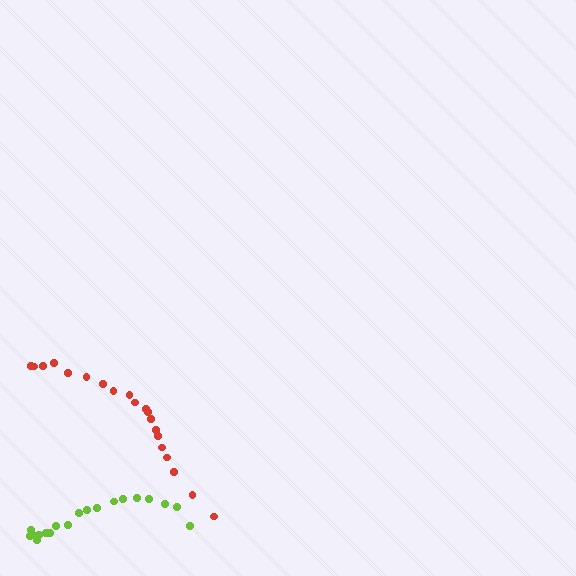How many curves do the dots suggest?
There are 2 distinct paths.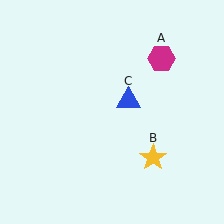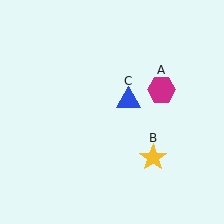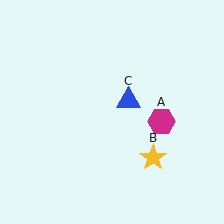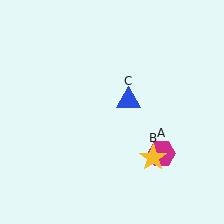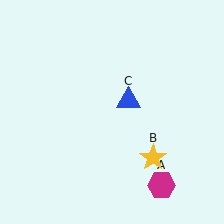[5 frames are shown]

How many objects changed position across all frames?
1 object changed position: magenta hexagon (object A).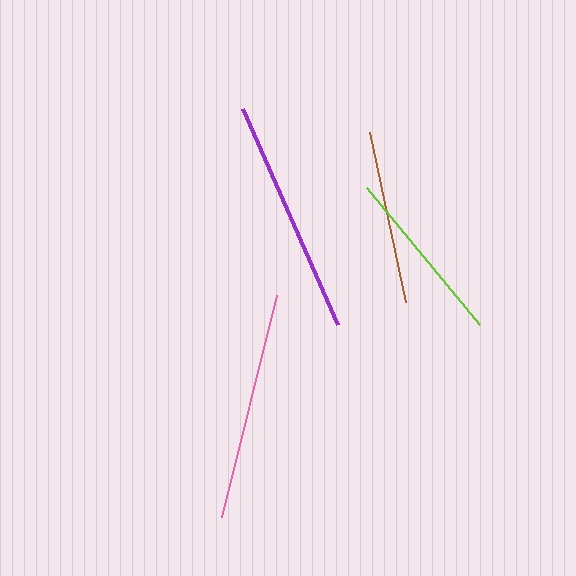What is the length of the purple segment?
The purple segment is approximately 236 pixels long.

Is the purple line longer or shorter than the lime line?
The purple line is longer than the lime line.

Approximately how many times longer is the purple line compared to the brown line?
The purple line is approximately 1.4 times the length of the brown line.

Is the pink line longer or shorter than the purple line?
The purple line is longer than the pink line.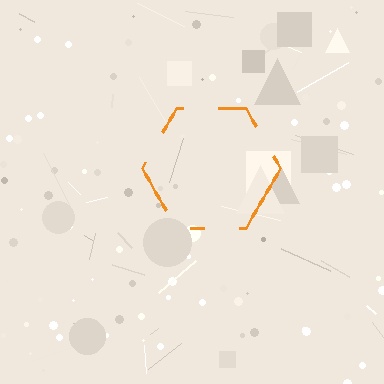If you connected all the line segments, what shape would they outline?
They would outline a hexagon.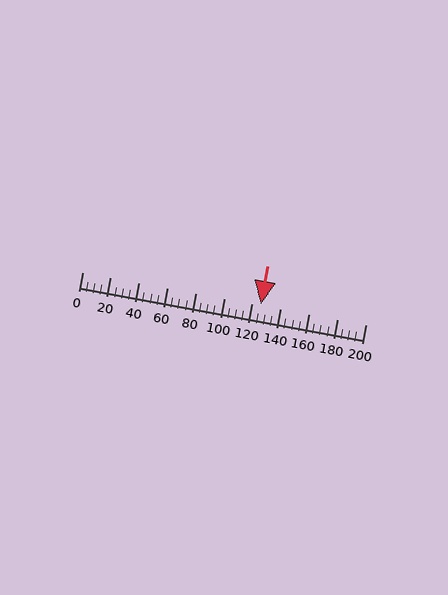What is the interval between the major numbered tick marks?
The major tick marks are spaced 20 units apart.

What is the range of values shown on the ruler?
The ruler shows values from 0 to 200.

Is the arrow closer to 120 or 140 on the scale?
The arrow is closer to 120.